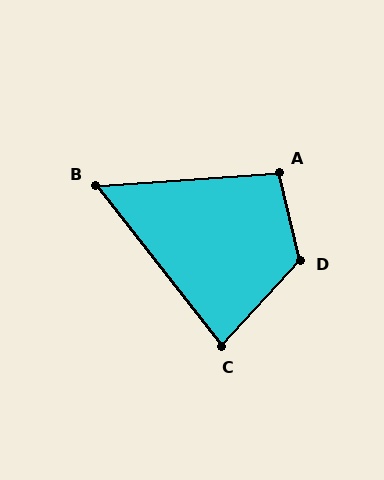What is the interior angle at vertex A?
Approximately 99 degrees (obtuse).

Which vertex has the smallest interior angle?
B, at approximately 56 degrees.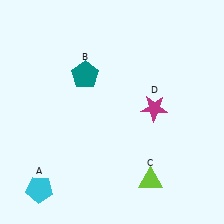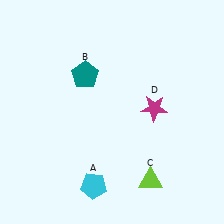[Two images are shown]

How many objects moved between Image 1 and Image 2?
1 object moved between the two images.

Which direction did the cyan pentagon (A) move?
The cyan pentagon (A) moved right.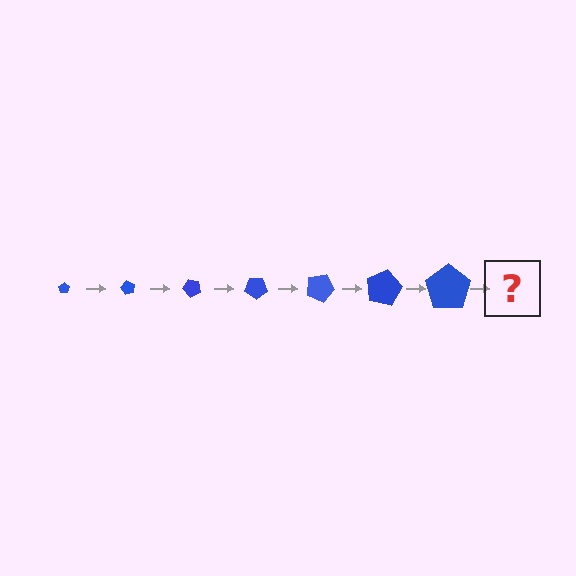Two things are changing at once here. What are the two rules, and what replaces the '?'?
The two rules are that the pentagon grows larger each step and it rotates 60 degrees each step. The '?' should be a pentagon, larger than the previous one and rotated 420 degrees from the start.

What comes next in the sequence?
The next element should be a pentagon, larger than the previous one and rotated 420 degrees from the start.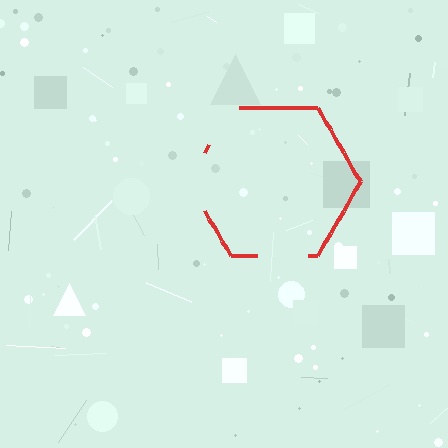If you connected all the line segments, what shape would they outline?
They would outline a hexagon.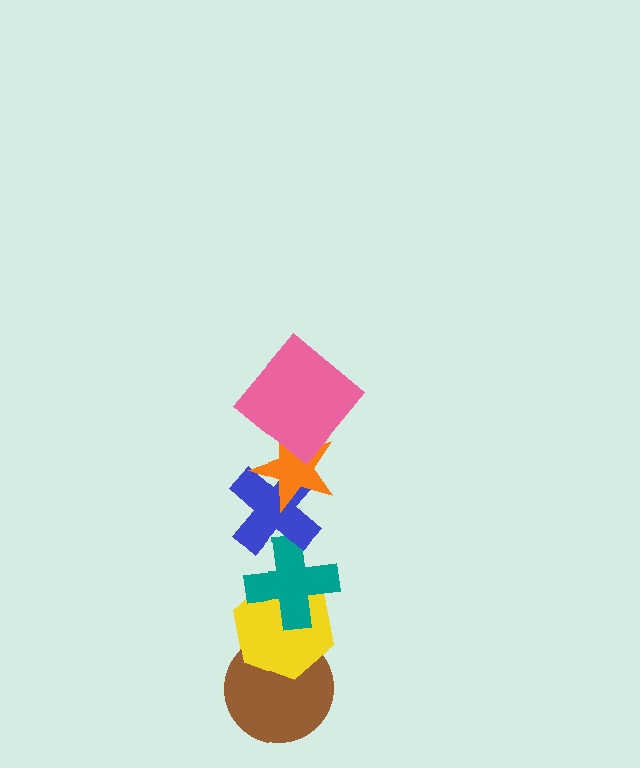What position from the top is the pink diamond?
The pink diamond is 1st from the top.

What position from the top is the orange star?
The orange star is 2nd from the top.